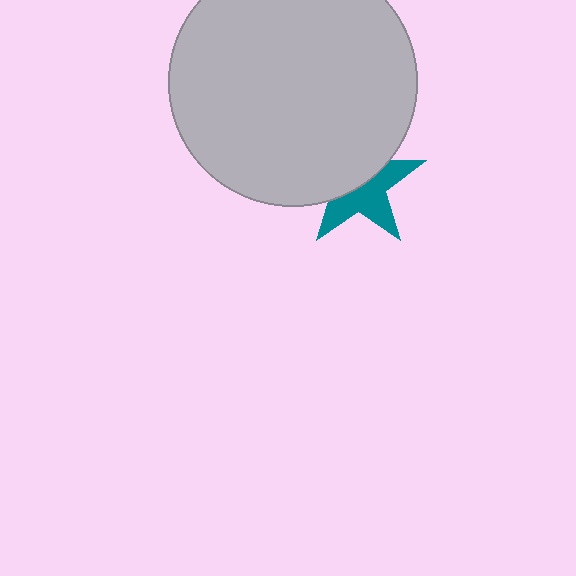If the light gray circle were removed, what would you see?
You would see the complete teal star.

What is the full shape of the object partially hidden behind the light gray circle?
The partially hidden object is a teal star.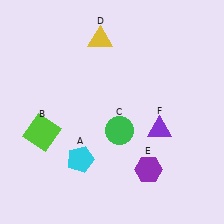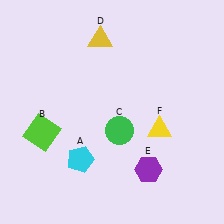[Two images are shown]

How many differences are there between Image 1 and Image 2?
There is 1 difference between the two images.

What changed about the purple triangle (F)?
In Image 1, F is purple. In Image 2, it changed to yellow.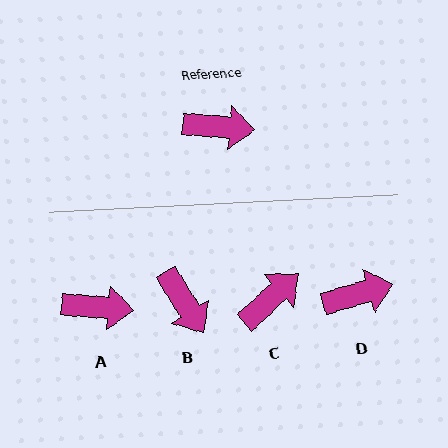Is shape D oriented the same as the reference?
No, it is off by about 21 degrees.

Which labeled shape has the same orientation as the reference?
A.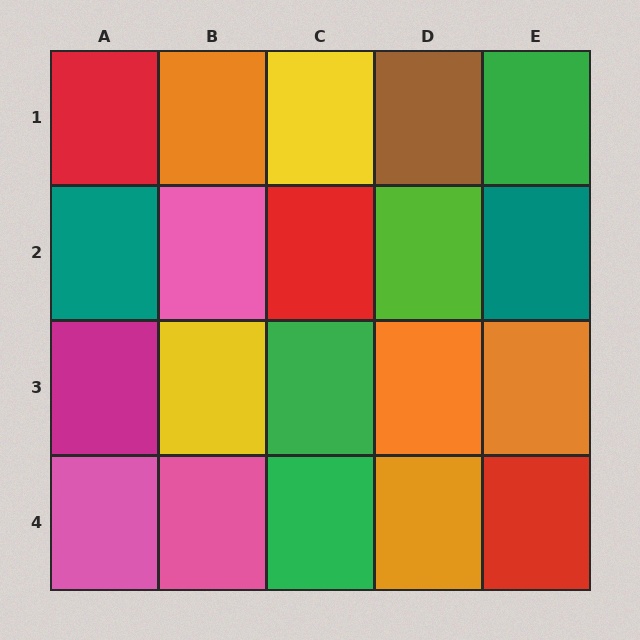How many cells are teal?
2 cells are teal.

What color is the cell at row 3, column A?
Magenta.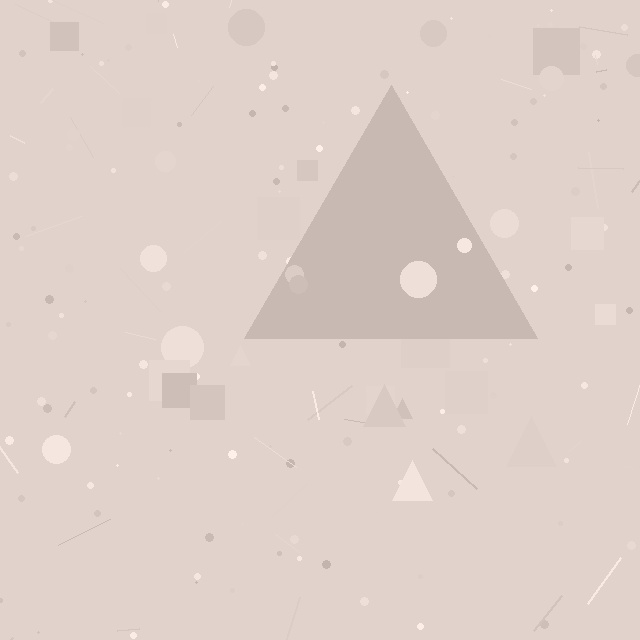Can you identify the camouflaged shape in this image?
The camouflaged shape is a triangle.